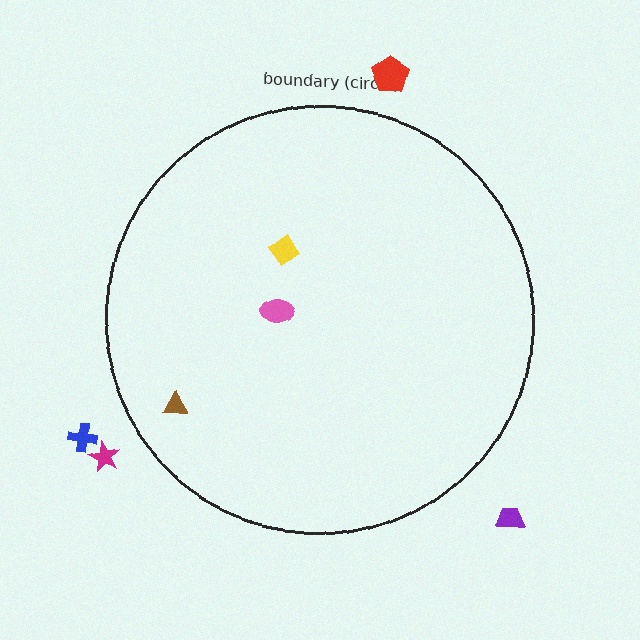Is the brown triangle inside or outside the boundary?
Inside.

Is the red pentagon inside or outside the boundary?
Outside.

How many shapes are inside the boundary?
3 inside, 4 outside.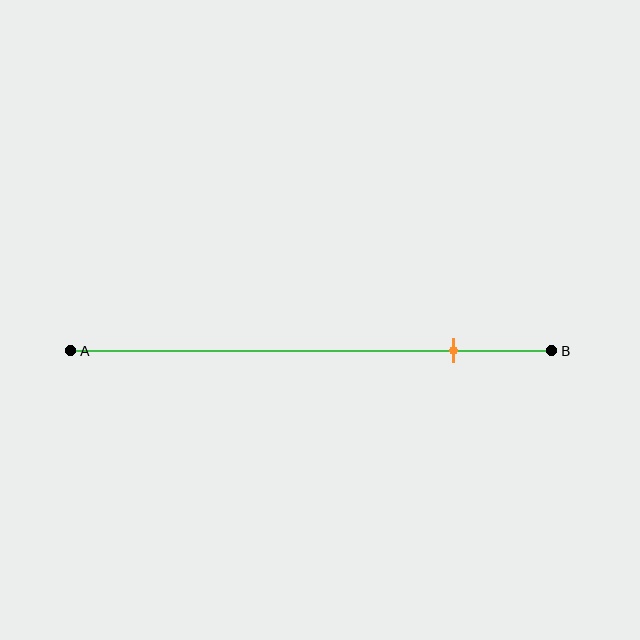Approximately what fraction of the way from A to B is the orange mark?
The orange mark is approximately 80% of the way from A to B.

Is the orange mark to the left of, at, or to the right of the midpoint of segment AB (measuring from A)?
The orange mark is to the right of the midpoint of segment AB.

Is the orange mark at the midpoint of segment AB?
No, the mark is at about 80% from A, not at the 50% midpoint.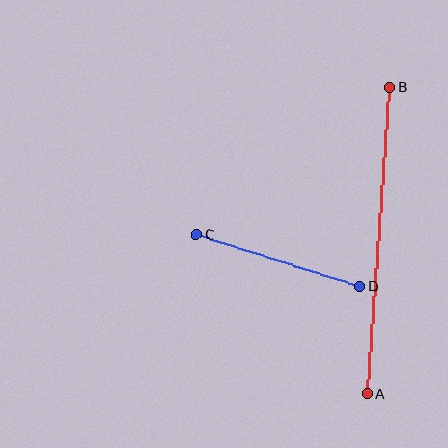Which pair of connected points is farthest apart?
Points A and B are farthest apart.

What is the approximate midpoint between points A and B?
The midpoint is at approximately (379, 240) pixels.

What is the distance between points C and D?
The distance is approximately 171 pixels.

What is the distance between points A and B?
The distance is approximately 307 pixels.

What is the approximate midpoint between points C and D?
The midpoint is at approximately (278, 260) pixels.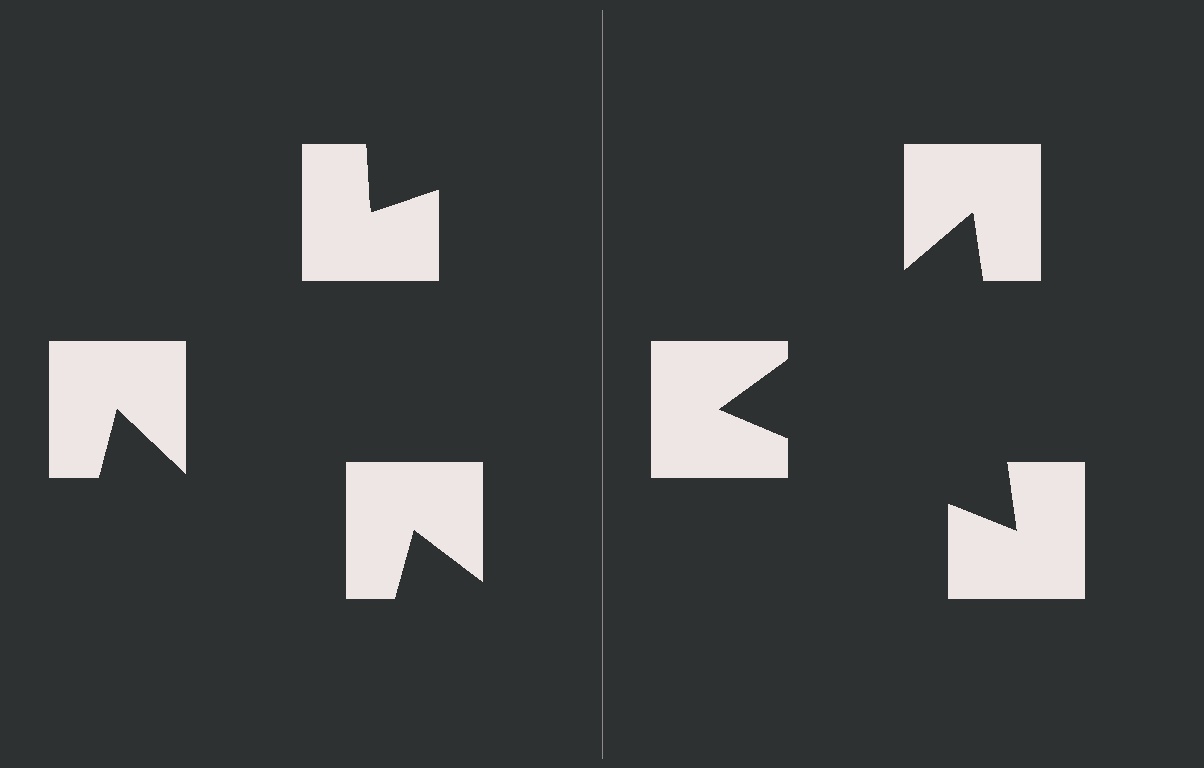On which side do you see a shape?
An illusory triangle appears on the right side. On the left side the wedge cuts are rotated, so no coherent shape forms.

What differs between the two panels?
The notched squares are positioned identically on both sides; only the wedge orientations differ. On the right they align to a triangle; on the left they are misaligned.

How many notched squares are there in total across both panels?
6 — 3 on each side.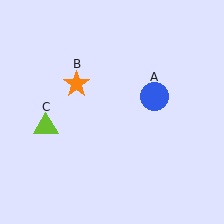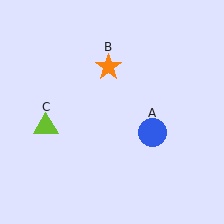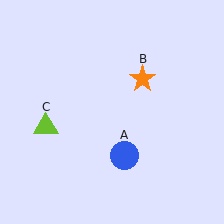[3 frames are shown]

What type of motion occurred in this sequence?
The blue circle (object A), orange star (object B) rotated clockwise around the center of the scene.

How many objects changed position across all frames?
2 objects changed position: blue circle (object A), orange star (object B).